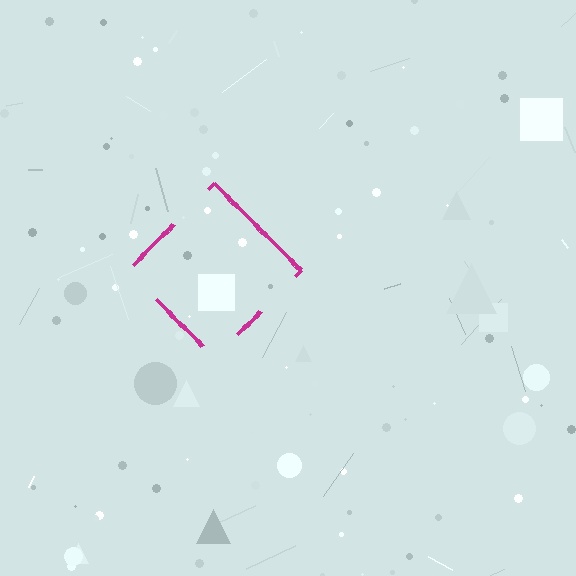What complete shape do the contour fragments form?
The contour fragments form a diamond.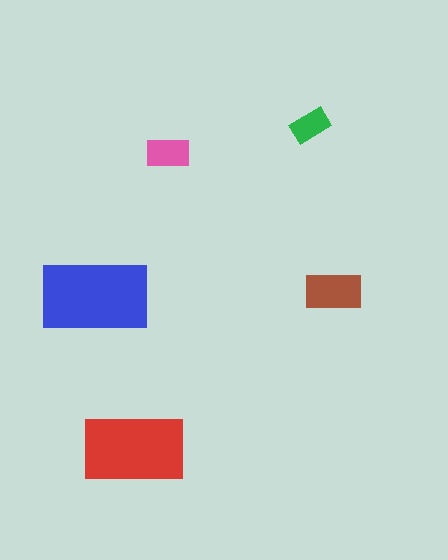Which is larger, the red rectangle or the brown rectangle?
The red one.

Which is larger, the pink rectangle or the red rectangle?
The red one.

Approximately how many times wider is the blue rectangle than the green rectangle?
About 3 times wider.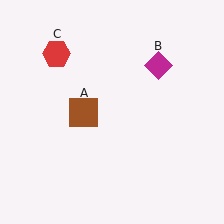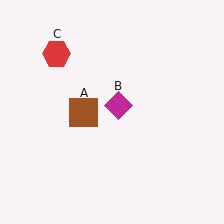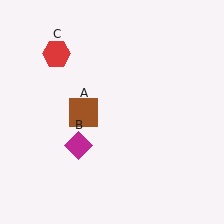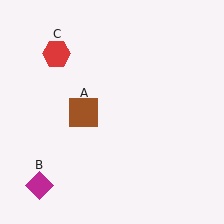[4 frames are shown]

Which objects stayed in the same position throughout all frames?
Brown square (object A) and red hexagon (object C) remained stationary.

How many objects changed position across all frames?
1 object changed position: magenta diamond (object B).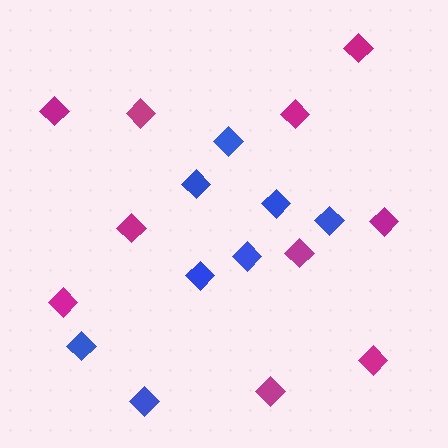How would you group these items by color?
There are 2 groups: one group of magenta diamonds (10) and one group of blue diamonds (8).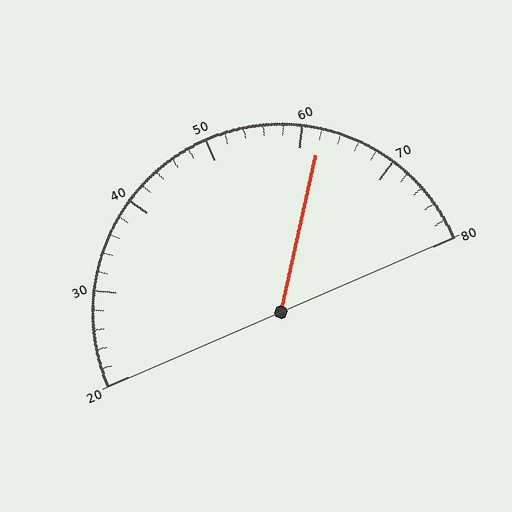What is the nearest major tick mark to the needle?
The nearest major tick mark is 60.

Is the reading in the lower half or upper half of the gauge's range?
The reading is in the upper half of the range (20 to 80).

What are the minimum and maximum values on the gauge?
The gauge ranges from 20 to 80.